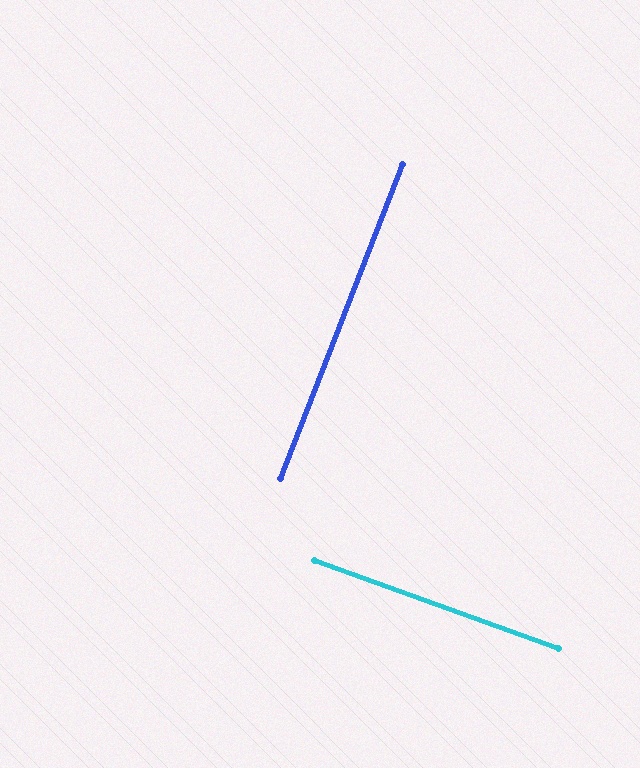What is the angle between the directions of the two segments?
Approximately 89 degrees.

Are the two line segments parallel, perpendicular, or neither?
Perpendicular — they meet at approximately 89°.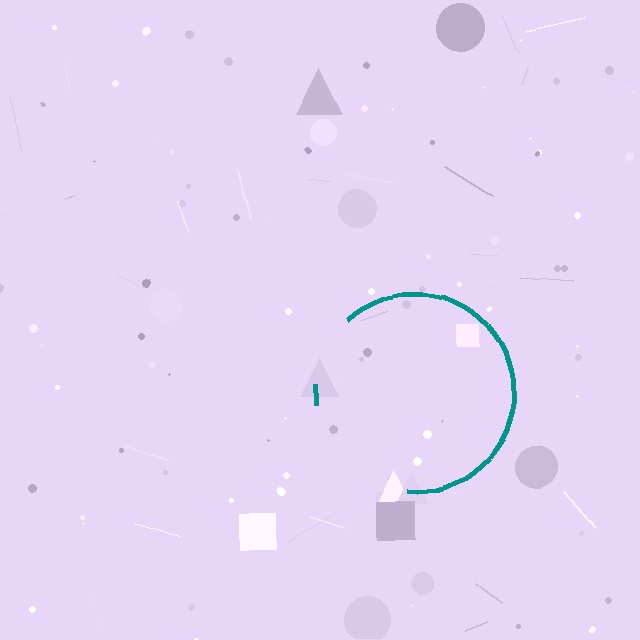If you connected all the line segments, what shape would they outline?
They would outline a circle.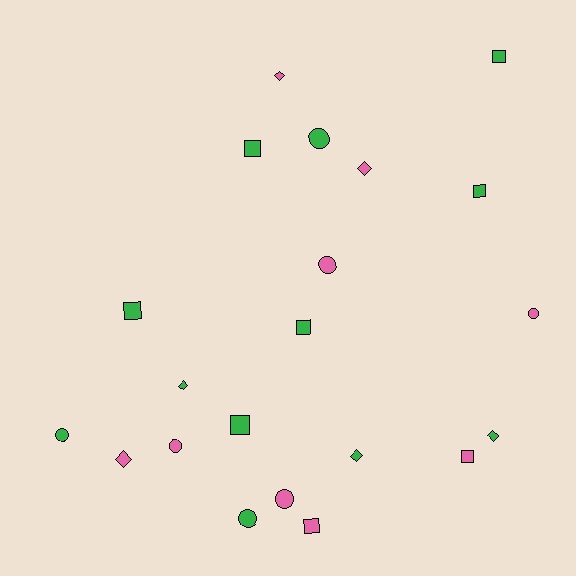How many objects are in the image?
There are 21 objects.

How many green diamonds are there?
There are 3 green diamonds.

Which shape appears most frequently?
Square, with 8 objects.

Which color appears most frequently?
Green, with 12 objects.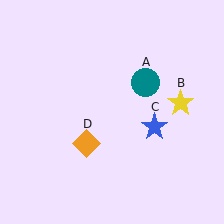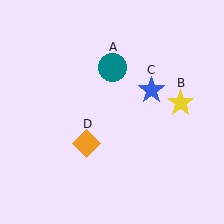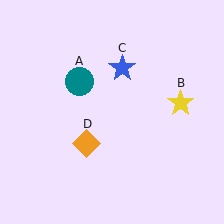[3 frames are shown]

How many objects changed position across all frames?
2 objects changed position: teal circle (object A), blue star (object C).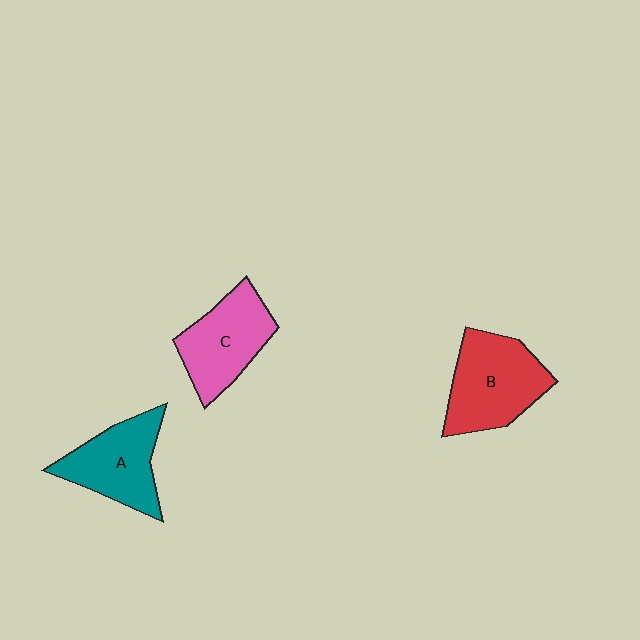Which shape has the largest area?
Shape B (red).